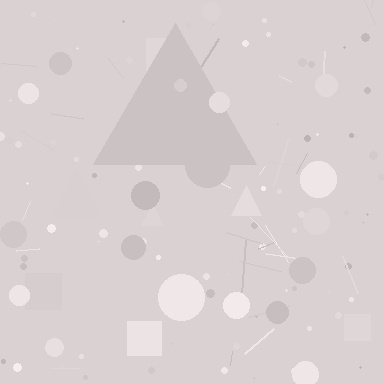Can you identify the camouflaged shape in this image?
The camouflaged shape is a triangle.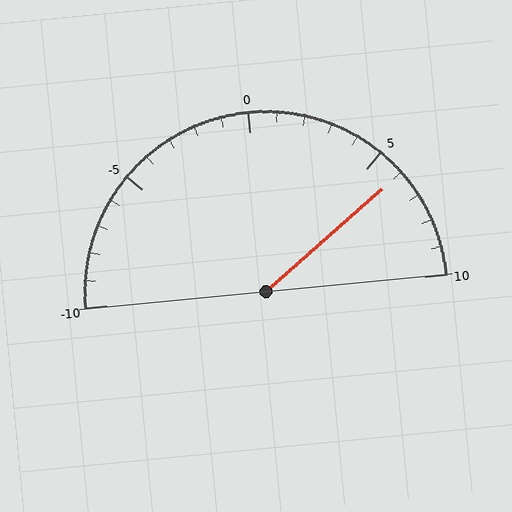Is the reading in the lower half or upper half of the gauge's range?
The reading is in the upper half of the range (-10 to 10).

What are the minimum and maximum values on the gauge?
The gauge ranges from -10 to 10.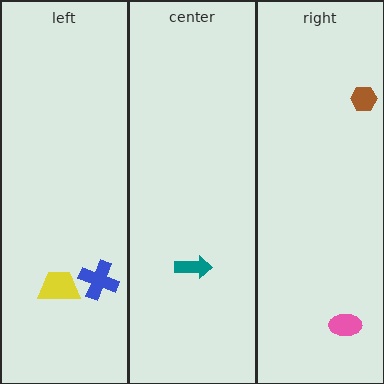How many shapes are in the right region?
2.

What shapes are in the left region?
The yellow trapezoid, the blue cross.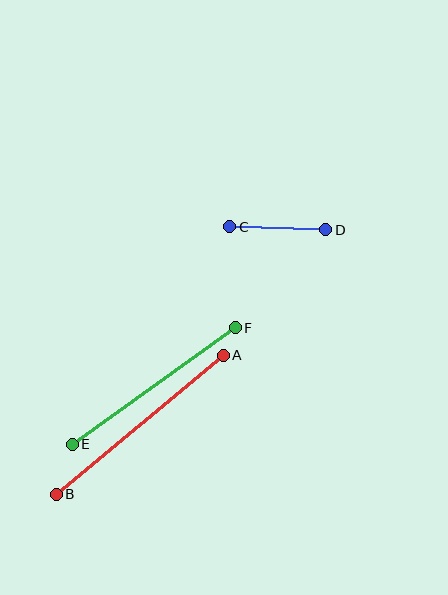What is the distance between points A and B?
The distance is approximately 217 pixels.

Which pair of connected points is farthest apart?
Points A and B are farthest apart.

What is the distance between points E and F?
The distance is approximately 200 pixels.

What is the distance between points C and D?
The distance is approximately 96 pixels.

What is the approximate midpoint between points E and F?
The midpoint is at approximately (154, 386) pixels.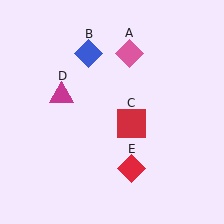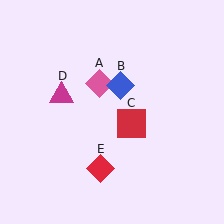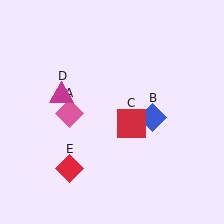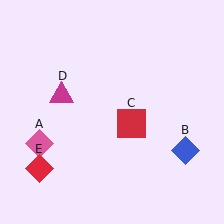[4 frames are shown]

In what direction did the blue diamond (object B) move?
The blue diamond (object B) moved down and to the right.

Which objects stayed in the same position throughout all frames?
Red square (object C) and magenta triangle (object D) remained stationary.